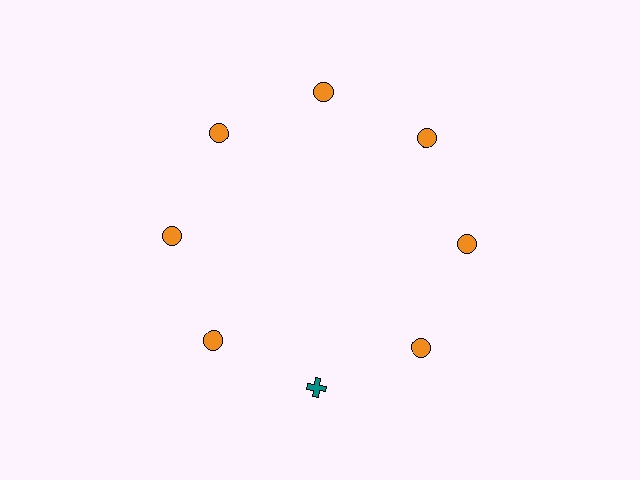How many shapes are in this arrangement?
There are 8 shapes arranged in a ring pattern.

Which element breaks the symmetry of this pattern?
The teal cross at roughly the 6 o'clock position breaks the symmetry. All other shapes are orange circles.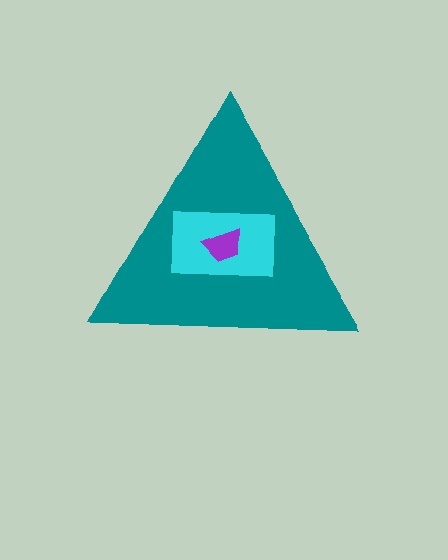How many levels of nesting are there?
3.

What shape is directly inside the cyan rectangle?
The purple trapezoid.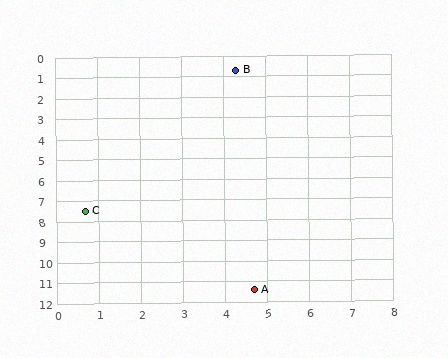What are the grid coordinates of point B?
Point B is at approximately (4.3, 0.7).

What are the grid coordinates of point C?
Point C is at approximately (0.7, 7.5).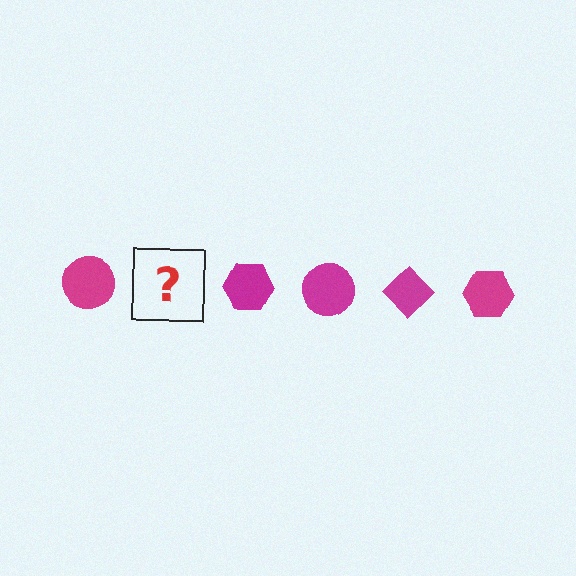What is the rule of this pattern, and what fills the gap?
The rule is that the pattern cycles through circle, diamond, hexagon shapes in magenta. The gap should be filled with a magenta diamond.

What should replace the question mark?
The question mark should be replaced with a magenta diamond.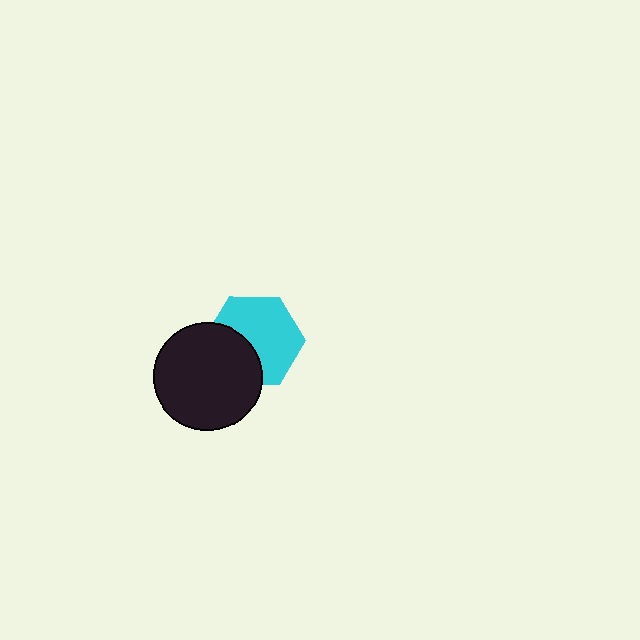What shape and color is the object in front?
The object in front is a black circle.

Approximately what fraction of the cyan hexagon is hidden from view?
Roughly 36% of the cyan hexagon is hidden behind the black circle.